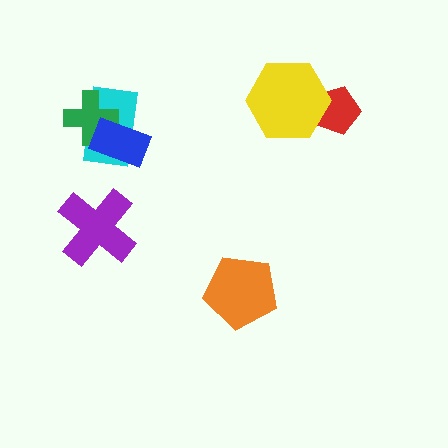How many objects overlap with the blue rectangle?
2 objects overlap with the blue rectangle.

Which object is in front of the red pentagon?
The yellow hexagon is in front of the red pentagon.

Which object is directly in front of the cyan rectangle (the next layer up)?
The green cross is directly in front of the cyan rectangle.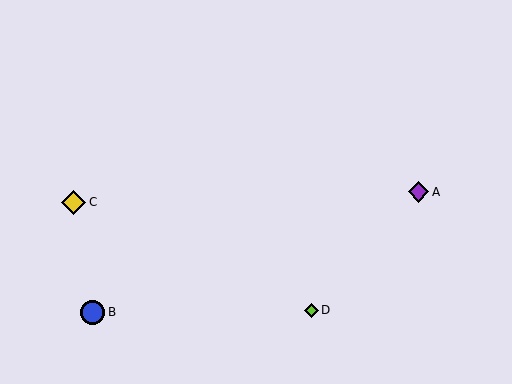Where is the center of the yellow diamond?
The center of the yellow diamond is at (74, 202).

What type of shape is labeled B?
Shape B is a blue circle.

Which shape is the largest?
The blue circle (labeled B) is the largest.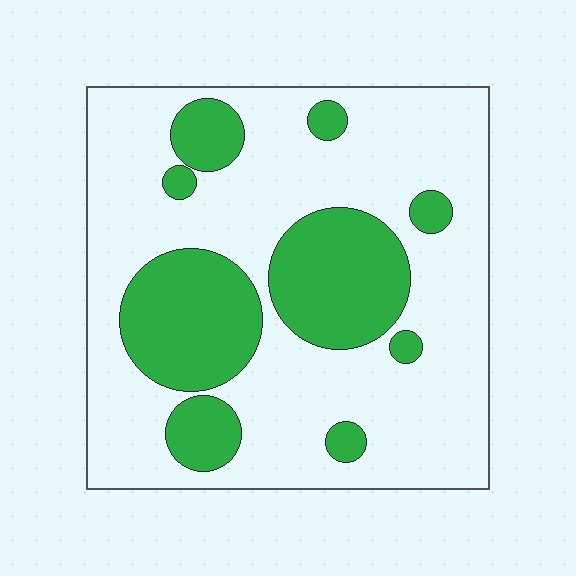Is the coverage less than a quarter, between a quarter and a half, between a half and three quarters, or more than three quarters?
Between a quarter and a half.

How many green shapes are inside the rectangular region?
9.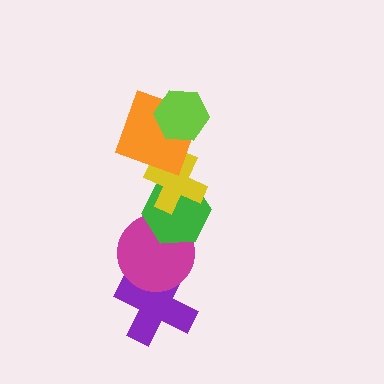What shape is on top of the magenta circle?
The green hexagon is on top of the magenta circle.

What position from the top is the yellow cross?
The yellow cross is 3rd from the top.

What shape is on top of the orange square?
The lime hexagon is on top of the orange square.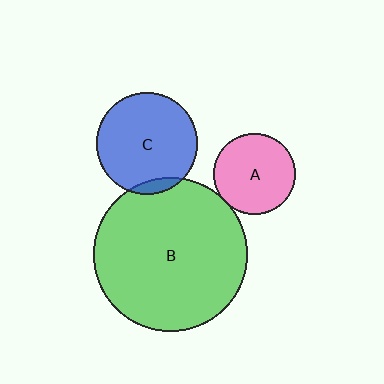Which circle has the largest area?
Circle B (green).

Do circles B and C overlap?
Yes.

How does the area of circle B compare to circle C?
Approximately 2.3 times.